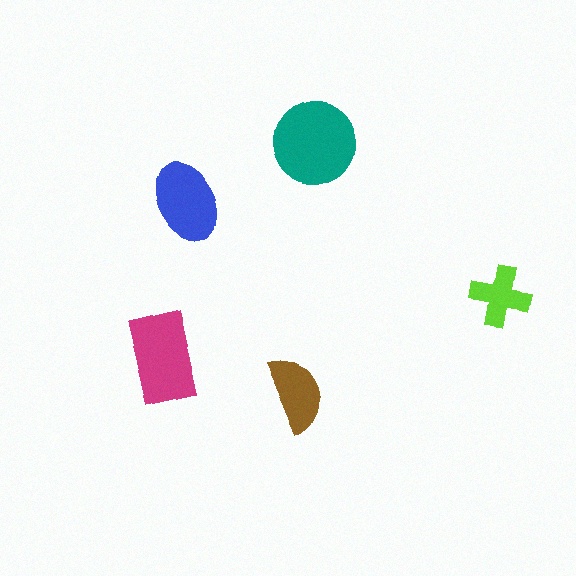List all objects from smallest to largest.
The lime cross, the brown semicircle, the blue ellipse, the magenta rectangle, the teal circle.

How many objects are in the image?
There are 5 objects in the image.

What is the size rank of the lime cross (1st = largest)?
5th.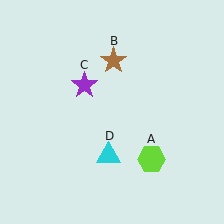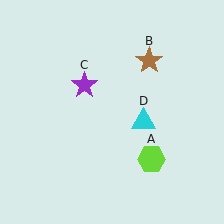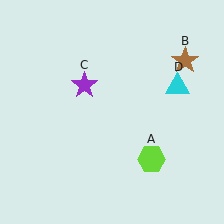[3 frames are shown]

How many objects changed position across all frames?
2 objects changed position: brown star (object B), cyan triangle (object D).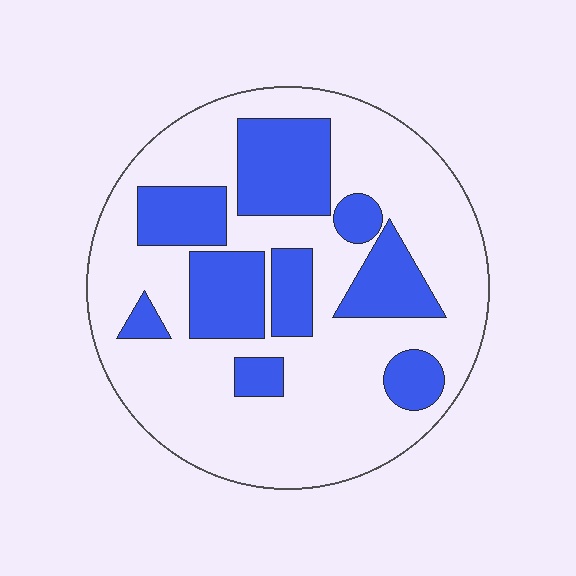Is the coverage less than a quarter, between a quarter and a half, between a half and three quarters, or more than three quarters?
Between a quarter and a half.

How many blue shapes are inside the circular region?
9.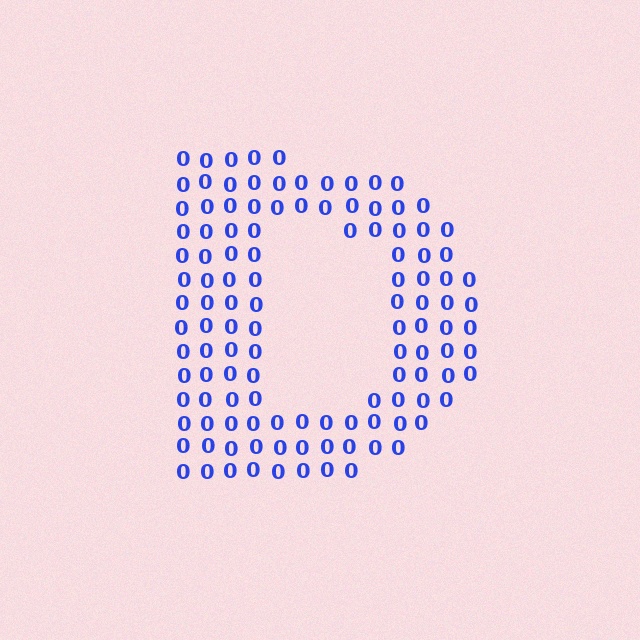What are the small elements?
The small elements are digit 0's.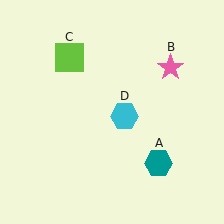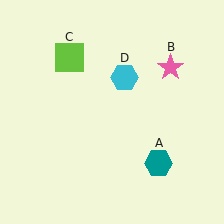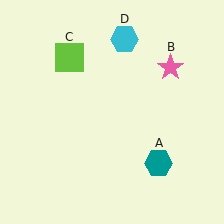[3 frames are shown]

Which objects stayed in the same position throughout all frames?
Teal hexagon (object A) and pink star (object B) and lime square (object C) remained stationary.